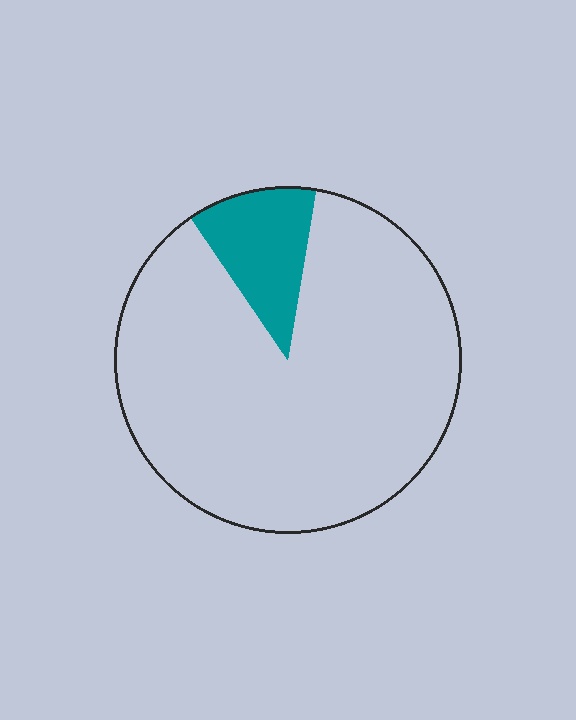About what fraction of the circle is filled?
About one eighth (1/8).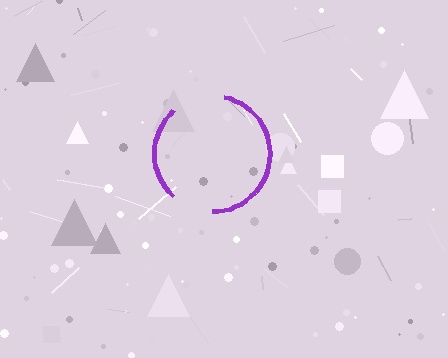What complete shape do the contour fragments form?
The contour fragments form a circle.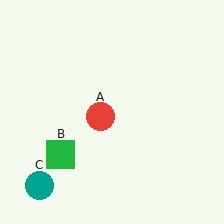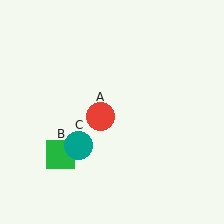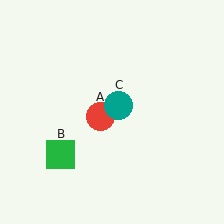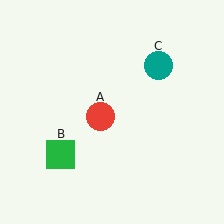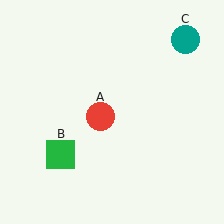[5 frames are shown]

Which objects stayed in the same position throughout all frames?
Red circle (object A) and green square (object B) remained stationary.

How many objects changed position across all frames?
1 object changed position: teal circle (object C).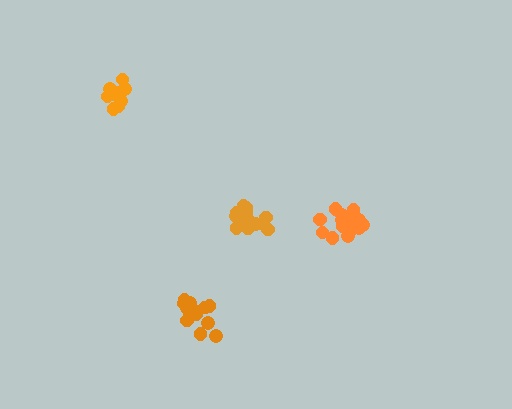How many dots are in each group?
Group 1: 12 dots, Group 2: 17 dots, Group 3: 16 dots, Group 4: 15 dots (60 total).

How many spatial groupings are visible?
There are 4 spatial groupings.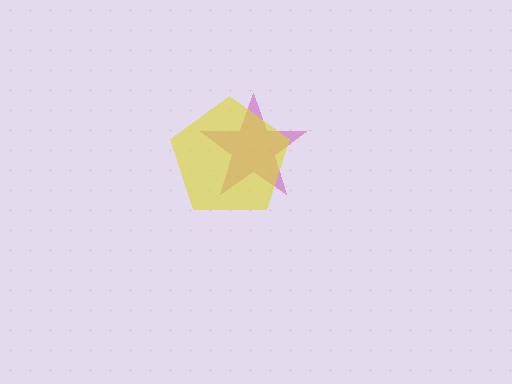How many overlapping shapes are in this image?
There are 2 overlapping shapes in the image.